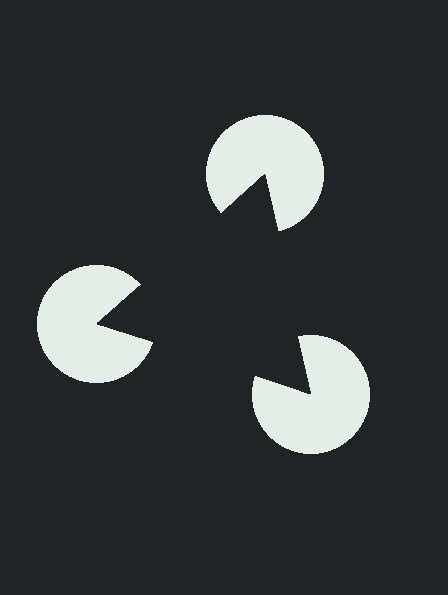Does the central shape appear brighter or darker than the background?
It typically appears slightly darker than the background, even though no actual brightness change is drawn.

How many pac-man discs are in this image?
There are 3 — one at each vertex of the illusory triangle.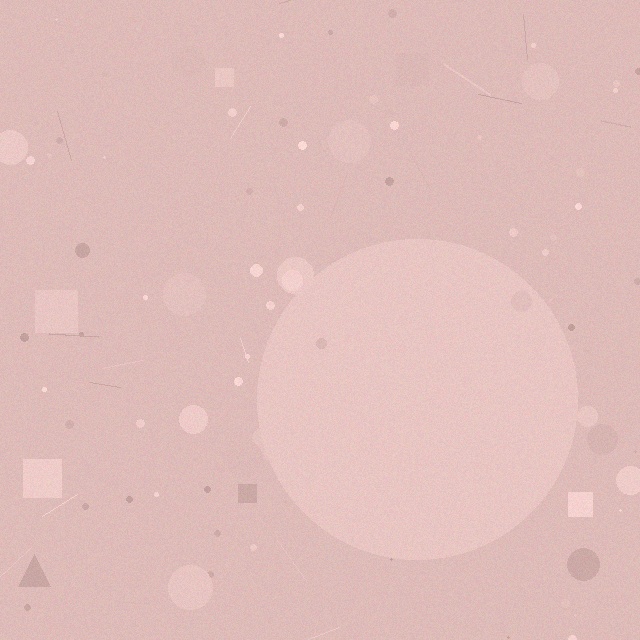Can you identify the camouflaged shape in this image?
The camouflaged shape is a circle.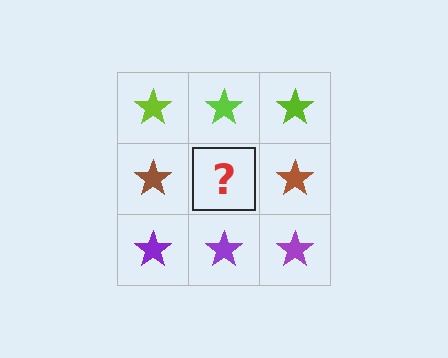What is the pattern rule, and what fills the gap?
The rule is that each row has a consistent color. The gap should be filled with a brown star.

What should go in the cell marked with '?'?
The missing cell should contain a brown star.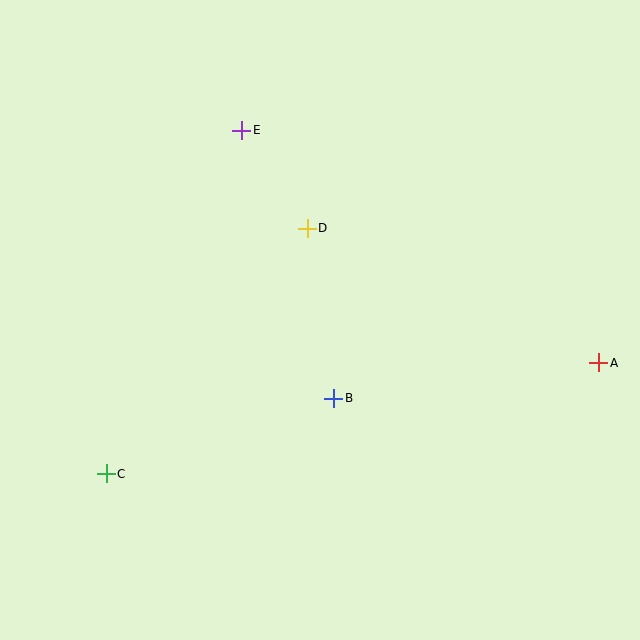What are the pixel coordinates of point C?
Point C is at (106, 474).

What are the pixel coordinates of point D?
Point D is at (307, 228).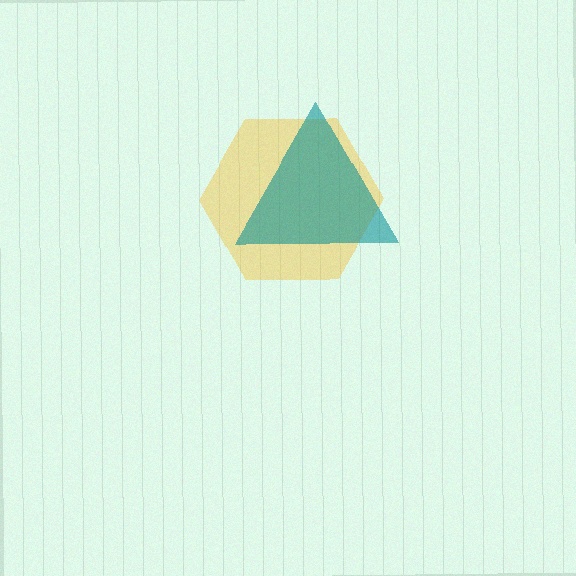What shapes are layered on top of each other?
The layered shapes are: a yellow hexagon, a teal triangle.